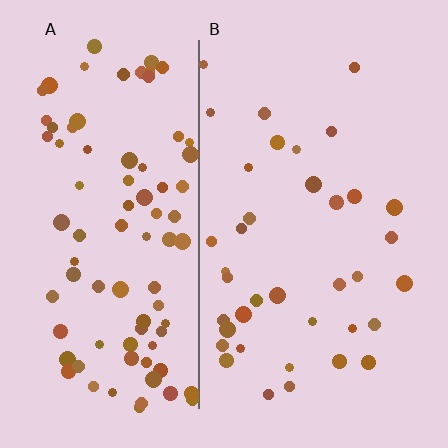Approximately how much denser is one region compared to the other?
Approximately 2.3× — region A over region B.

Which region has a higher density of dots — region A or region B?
A (the left).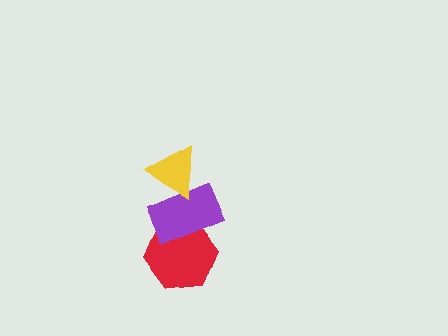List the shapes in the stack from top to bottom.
From top to bottom: the yellow triangle, the purple rectangle, the red hexagon.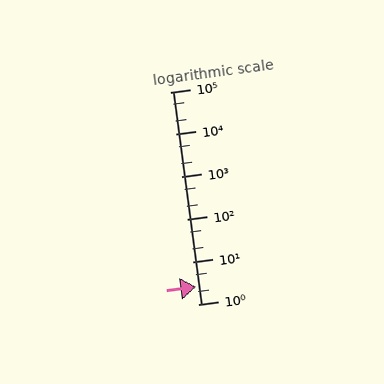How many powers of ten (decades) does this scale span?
The scale spans 5 decades, from 1 to 100000.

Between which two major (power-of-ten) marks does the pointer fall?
The pointer is between 1 and 10.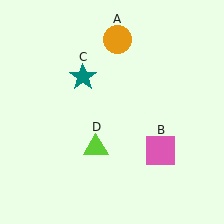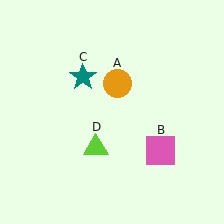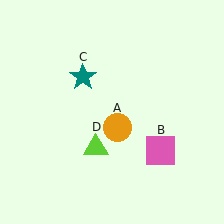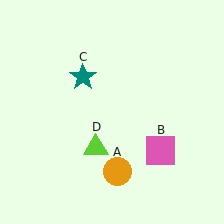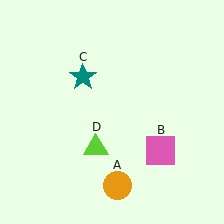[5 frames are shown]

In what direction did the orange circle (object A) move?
The orange circle (object A) moved down.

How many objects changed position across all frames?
1 object changed position: orange circle (object A).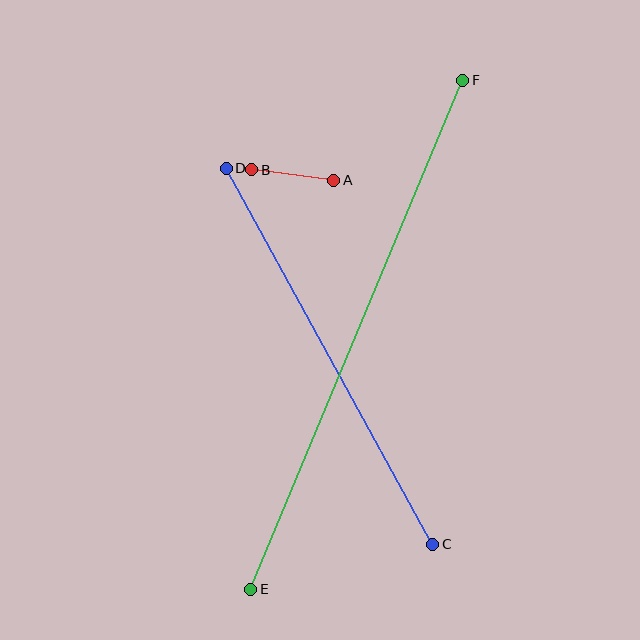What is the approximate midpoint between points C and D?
The midpoint is at approximately (330, 356) pixels.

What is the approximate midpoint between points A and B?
The midpoint is at approximately (293, 175) pixels.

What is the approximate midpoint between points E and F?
The midpoint is at approximately (357, 335) pixels.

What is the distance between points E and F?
The distance is approximately 551 pixels.